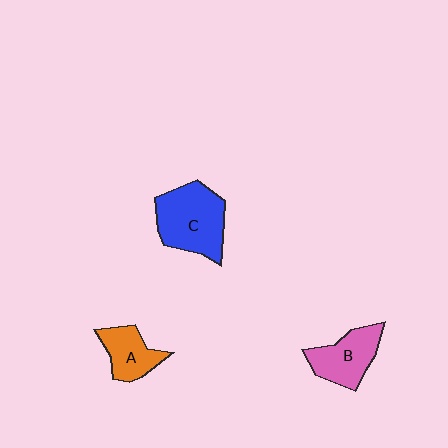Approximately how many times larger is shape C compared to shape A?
Approximately 1.8 times.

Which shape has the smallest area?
Shape A (orange).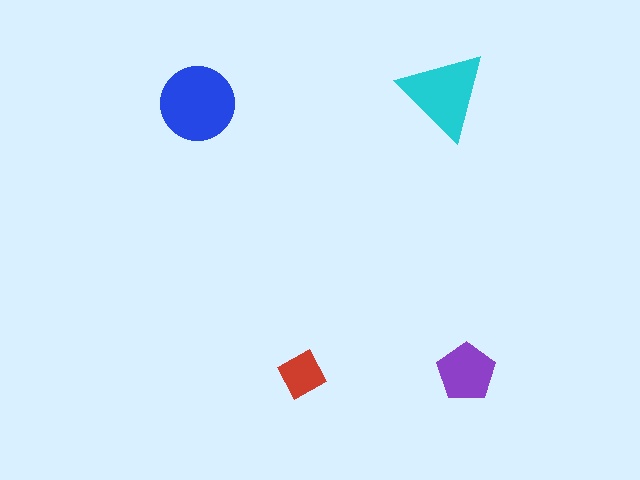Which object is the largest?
The blue circle.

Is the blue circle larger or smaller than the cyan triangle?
Larger.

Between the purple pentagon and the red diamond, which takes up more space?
The purple pentagon.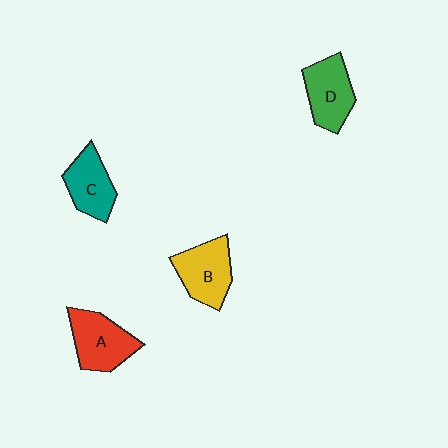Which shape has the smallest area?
Shape C (teal).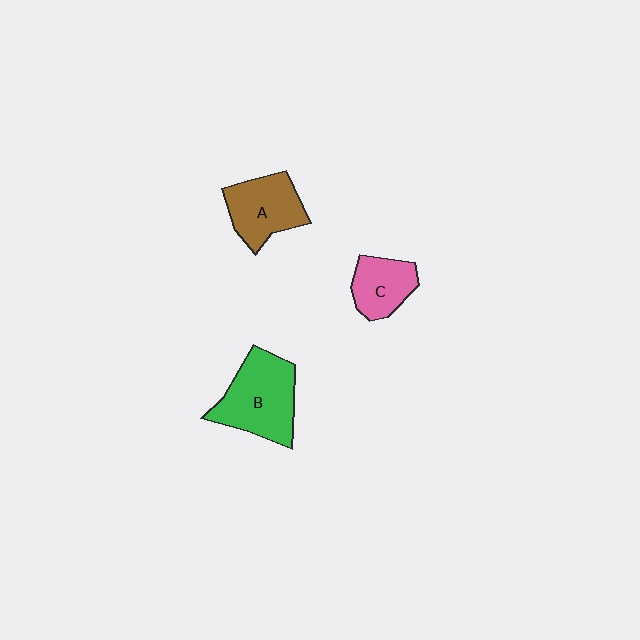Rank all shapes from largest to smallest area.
From largest to smallest: B (green), A (brown), C (pink).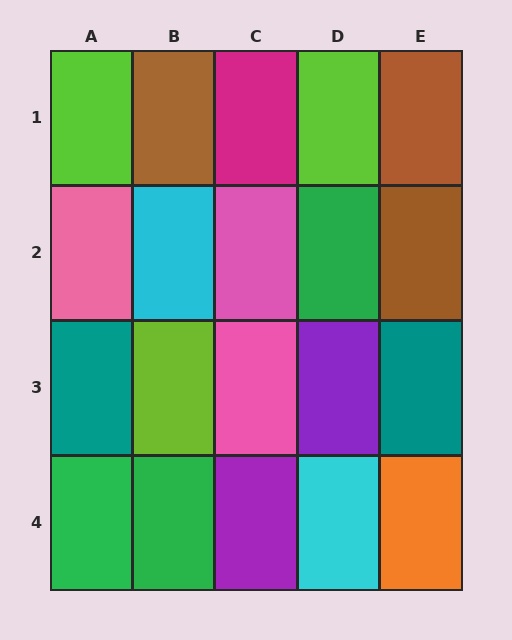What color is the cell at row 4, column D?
Cyan.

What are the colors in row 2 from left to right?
Pink, cyan, pink, green, brown.